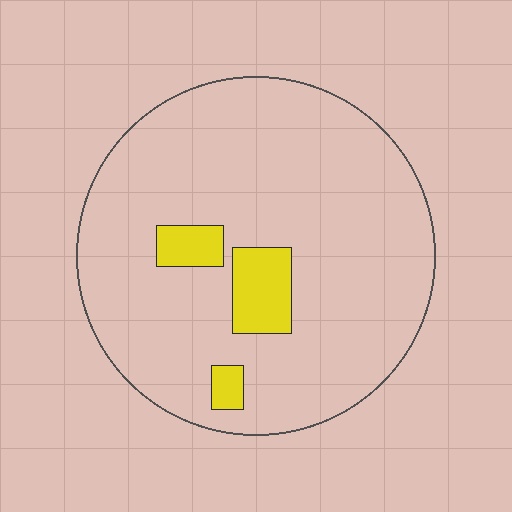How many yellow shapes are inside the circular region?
3.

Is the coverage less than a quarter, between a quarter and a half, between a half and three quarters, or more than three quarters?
Less than a quarter.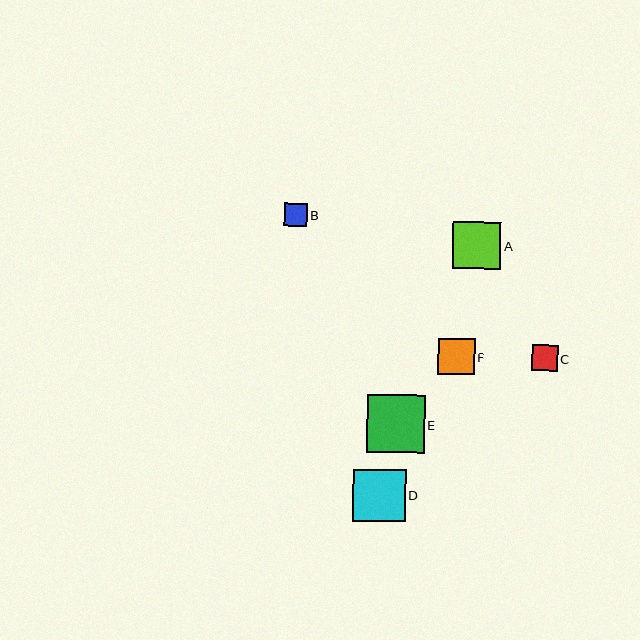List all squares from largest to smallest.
From largest to smallest: E, D, A, F, C, B.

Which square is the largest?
Square E is the largest with a size of approximately 58 pixels.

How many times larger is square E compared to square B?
Square E is approximately 2.5 times the size of square B.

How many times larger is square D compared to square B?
Square D is approximately 2.3 times the size of square B.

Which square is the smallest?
Square B is the smallest with a size of approximately 23 pixels.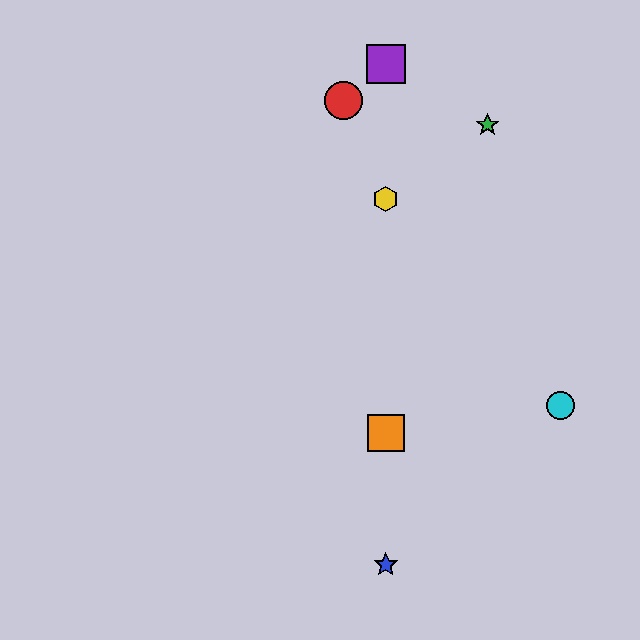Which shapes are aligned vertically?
The blue star, the yellow hexagon, the purple square, the orange square are aligned vertically.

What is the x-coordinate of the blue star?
The blue star is at x≈386.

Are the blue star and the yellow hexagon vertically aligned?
Yes, both are at x≈386.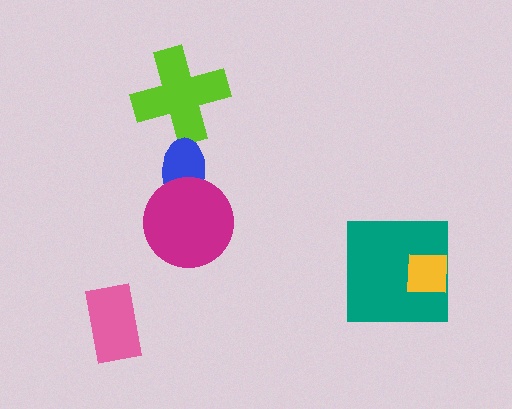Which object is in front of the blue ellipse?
The magenta circle is in front of the blue ellipse.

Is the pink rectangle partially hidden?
No, no other shape covers it.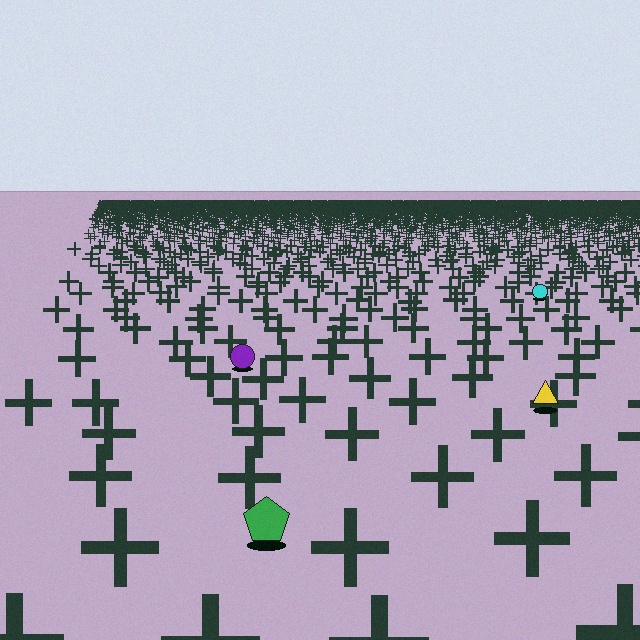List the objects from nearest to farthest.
From nearest to farthest: the green pentagon, the yellow triangle, the purple circle, the cyan circle.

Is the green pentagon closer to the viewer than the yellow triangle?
Yes. The green pentagon is closer — you can tell from the texture gradient: the ground texture is coarser near it.